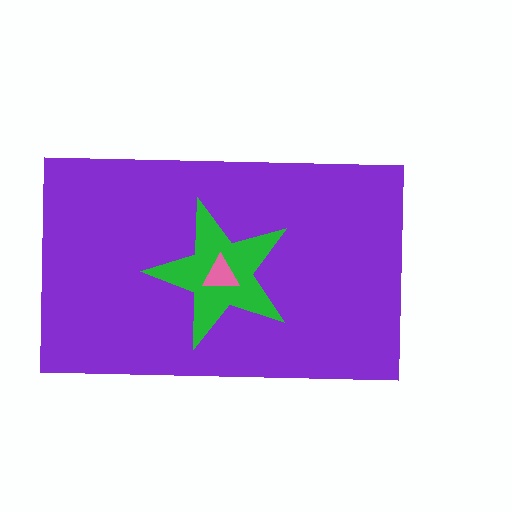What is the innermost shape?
The pink triangle.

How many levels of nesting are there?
3.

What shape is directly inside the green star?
The pink triangle.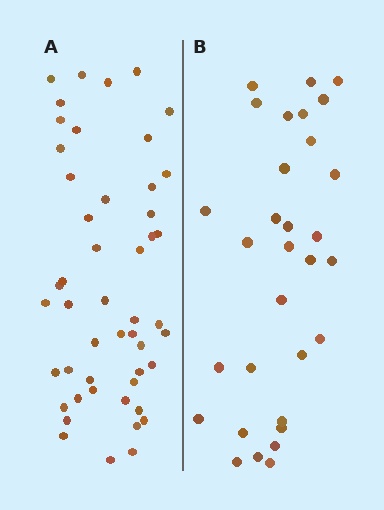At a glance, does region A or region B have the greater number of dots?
Region A (the left region) has more dots.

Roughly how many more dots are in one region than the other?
Region A has approximately 20 more dots than region B.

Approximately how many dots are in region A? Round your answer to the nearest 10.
About 50 dots. (The exact count is 49, which rounds to 50.)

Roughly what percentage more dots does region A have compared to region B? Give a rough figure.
About 60% more.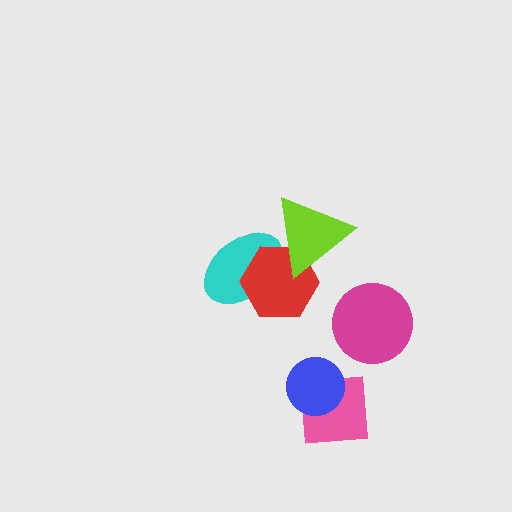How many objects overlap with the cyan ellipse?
2 objects overlap with the cyan ellipse.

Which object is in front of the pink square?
The blue circle is in front of the pink square.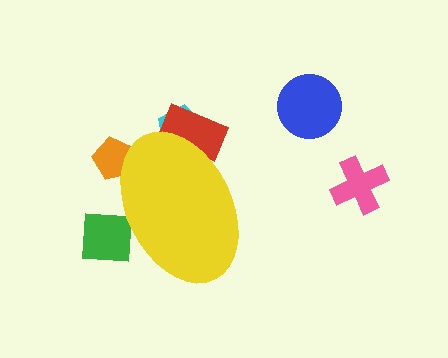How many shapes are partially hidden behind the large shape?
4 shapes are partially hidden.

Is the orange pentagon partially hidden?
Yes, the orange pentagon is partially hidden behind the yellow ellipse.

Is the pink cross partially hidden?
No, the pink cross is fully visible.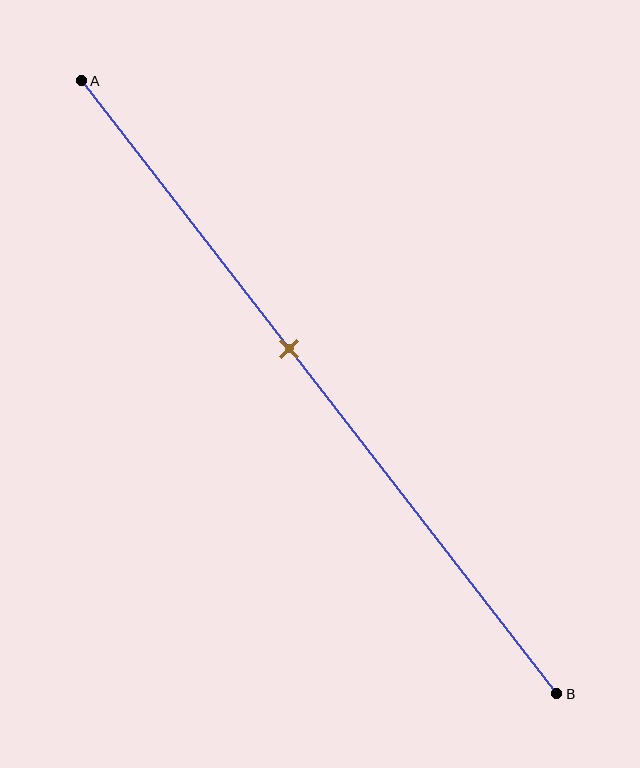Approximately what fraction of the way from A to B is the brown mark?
The brown mark is approximately 45% of the way from A to B.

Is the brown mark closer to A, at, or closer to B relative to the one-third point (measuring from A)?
The brown mark is closer to point B than the one-third point of segment AB.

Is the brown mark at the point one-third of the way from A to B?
No, the mark is at about 45% from A, not at the 33% one-third point.